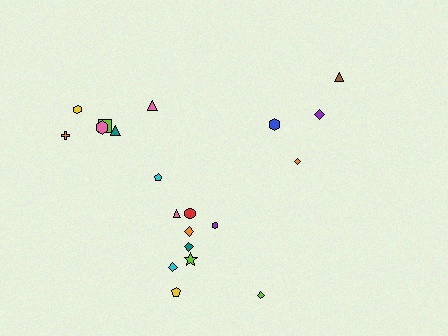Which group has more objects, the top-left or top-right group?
The top-left group.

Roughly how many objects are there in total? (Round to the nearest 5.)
Roughly 20 objects in total.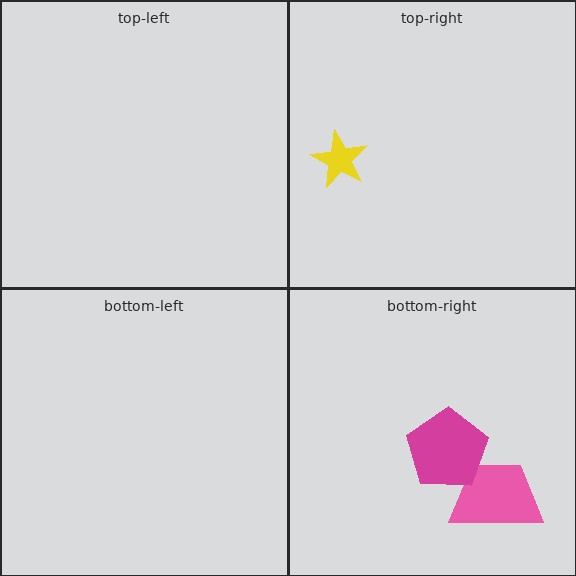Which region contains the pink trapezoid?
The bottom-right region.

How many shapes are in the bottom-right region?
2.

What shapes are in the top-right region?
The yellow star.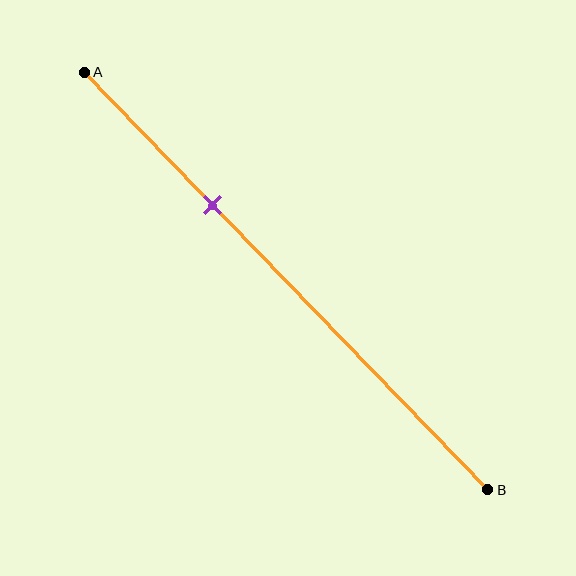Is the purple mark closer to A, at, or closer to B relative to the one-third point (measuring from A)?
The purple mark is approximately at the one-third point of segment AB.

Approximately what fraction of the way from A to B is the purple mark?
The purple mark is approximately 30% of the way from A to B.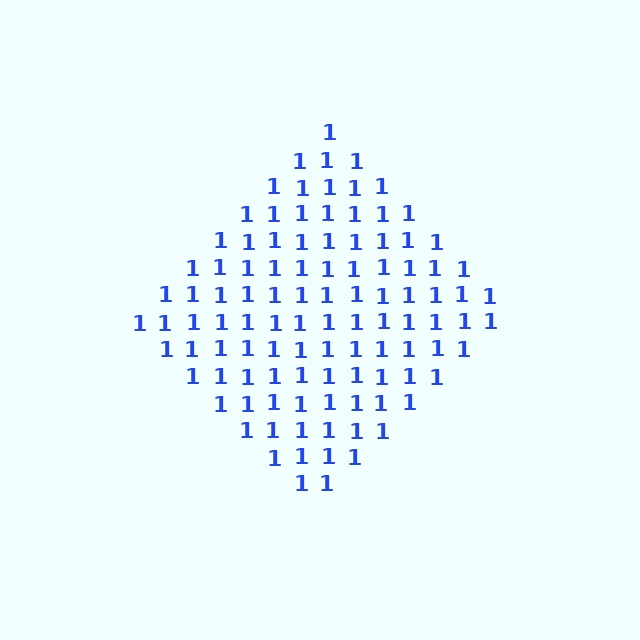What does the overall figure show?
The overall figure shows a diamond.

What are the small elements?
The small elements are digit 1's.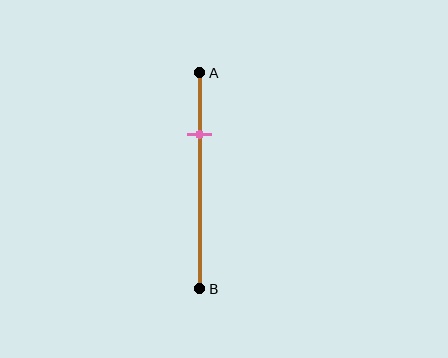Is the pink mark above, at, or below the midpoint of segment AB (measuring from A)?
The pink mark is above the midpoint of segment AB.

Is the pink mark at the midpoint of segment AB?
No, the mark is at about 30% from A, not at the 50% midpoint.